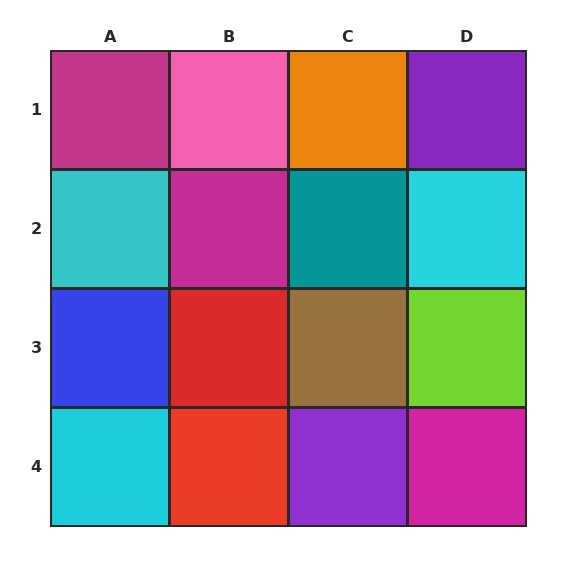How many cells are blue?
1 cell is blue.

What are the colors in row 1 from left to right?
Magenta, pink, orange, purple.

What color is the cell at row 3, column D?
Lime.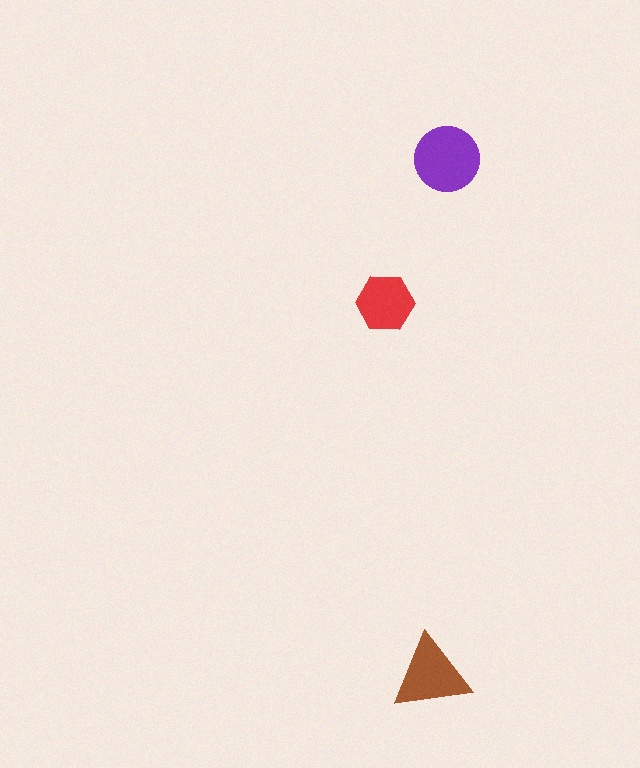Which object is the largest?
The purple circle.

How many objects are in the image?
There are 3 objects in the image.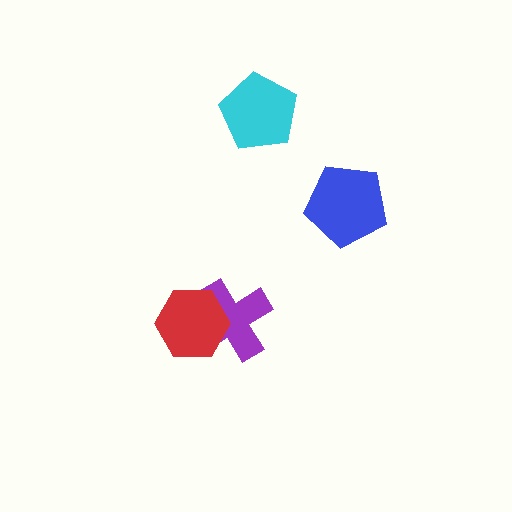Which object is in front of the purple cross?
The red hexagon is in front of the purple cross.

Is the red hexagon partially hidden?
No, no other shape covers it.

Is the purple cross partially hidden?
Yes, it is partially covered by another shape.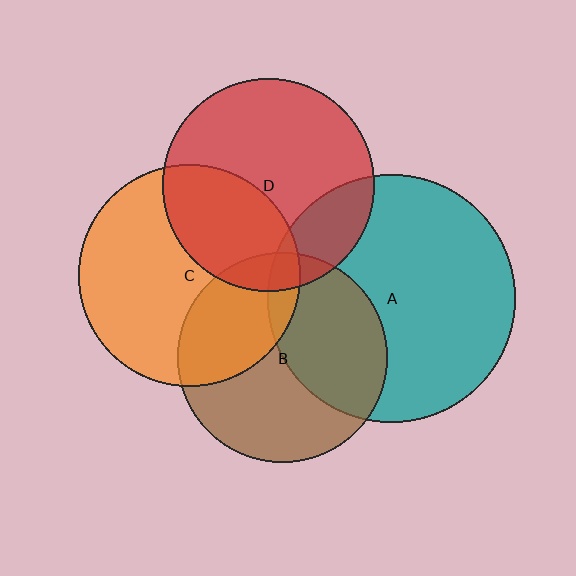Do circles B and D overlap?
Yes.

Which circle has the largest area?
Circle A (teal).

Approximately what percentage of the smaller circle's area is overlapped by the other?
Approximately 10%.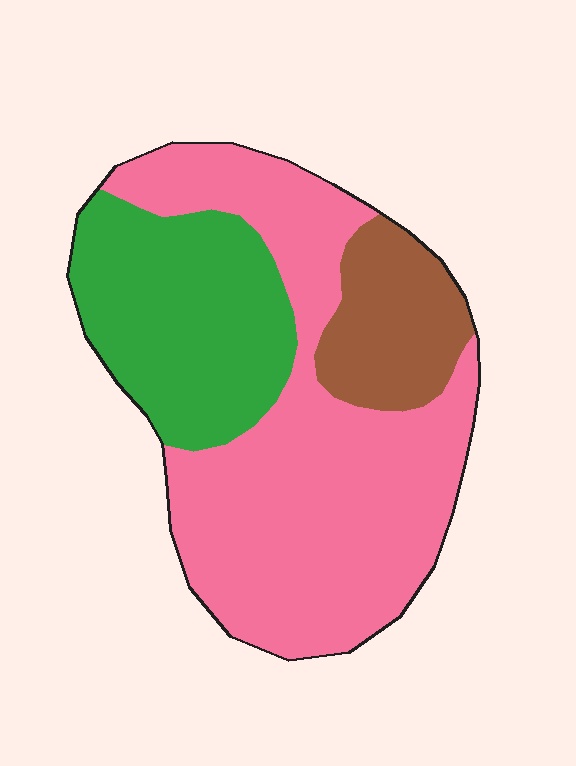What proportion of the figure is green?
Green covers about 30% of the figure.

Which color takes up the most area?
Pink, at roughly 55%.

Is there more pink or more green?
Pink.